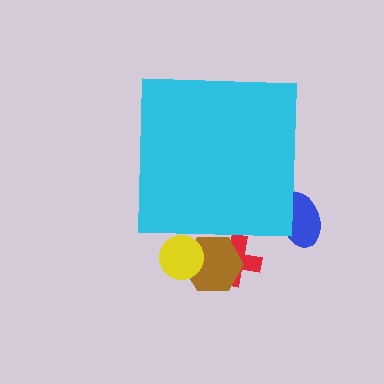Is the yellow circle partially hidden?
Yes, the yellow circle is partially hidden behind the cyan square.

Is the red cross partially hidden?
Yes, the red cross is partially hidden behind the cyan square.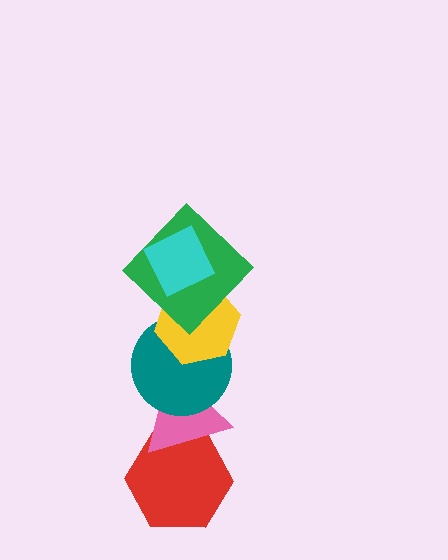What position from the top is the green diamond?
The green diamond is 2nd from the top.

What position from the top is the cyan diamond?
The cyan diamond is 1st from the top.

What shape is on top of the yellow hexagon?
The green diamond is on top of the yellow hexagon.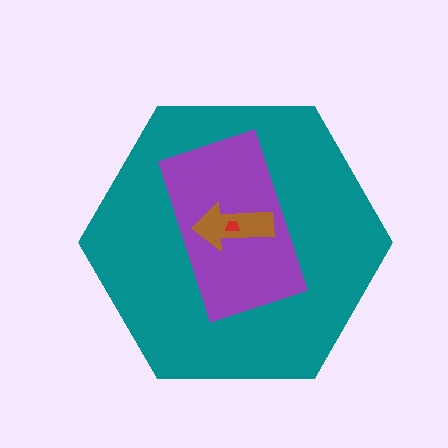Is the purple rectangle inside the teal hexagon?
Yes.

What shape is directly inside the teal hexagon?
The purple rectangle.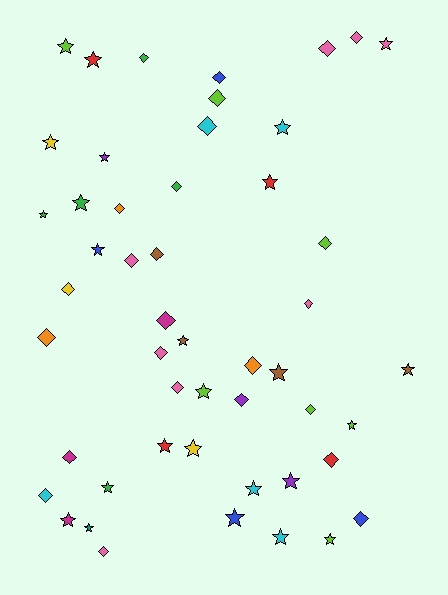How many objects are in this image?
There are 50 objects.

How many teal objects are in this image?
There is 1 teal object.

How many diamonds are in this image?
There are 25 diamonds.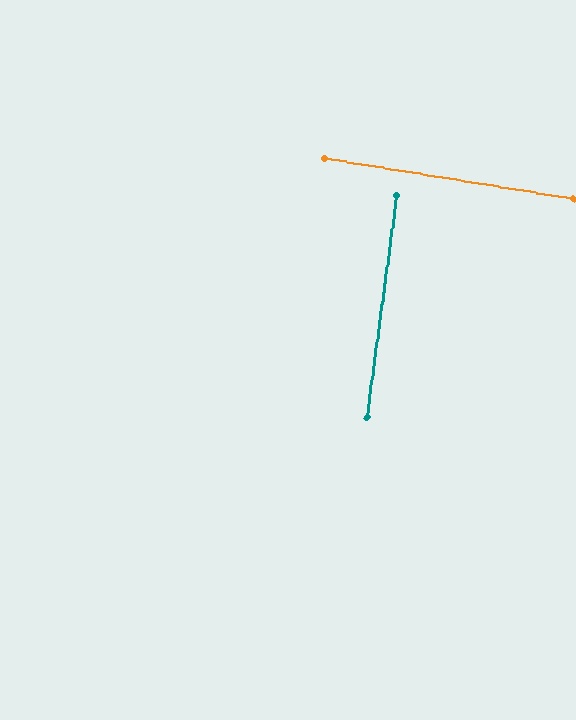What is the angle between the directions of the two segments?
Approximately 88 degrees.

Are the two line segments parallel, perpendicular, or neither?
Perpendicular — they meet at approximately 88°.